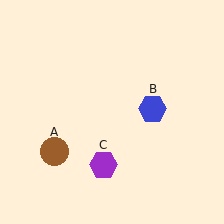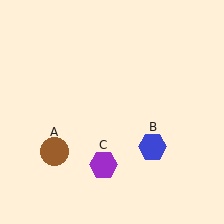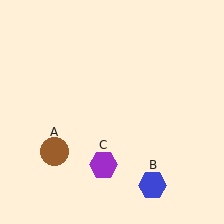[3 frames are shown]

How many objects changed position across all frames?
1 object changed position: blue hexagon (object B).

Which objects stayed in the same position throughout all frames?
Brown circle (object A) and purple hexagon (object C) remained stationary.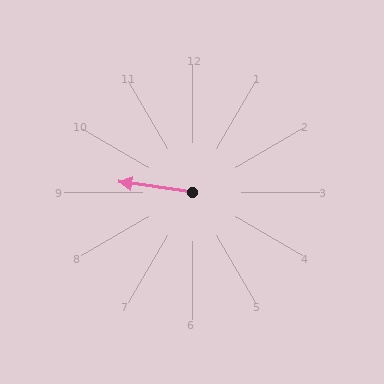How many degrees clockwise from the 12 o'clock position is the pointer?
Approximately 278 degrees.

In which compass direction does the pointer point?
West.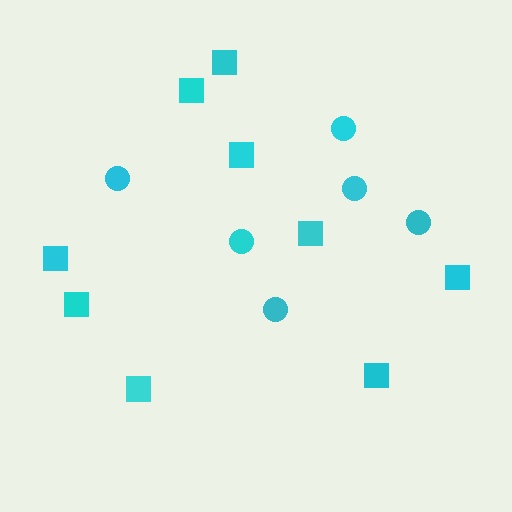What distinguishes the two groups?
There are 2 groups: one group of squares (9) and one group of circles (6).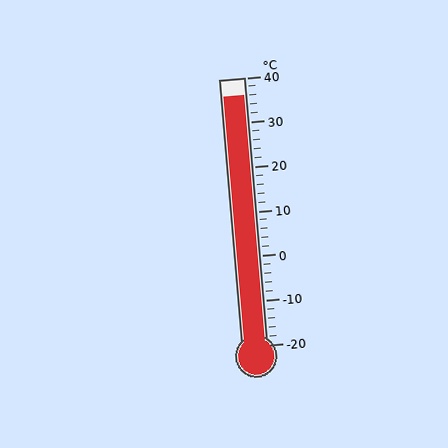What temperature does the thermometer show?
The thermometer shows approximately 36°C.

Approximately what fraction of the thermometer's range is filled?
The thermometer is filled to approximately 95% of its range.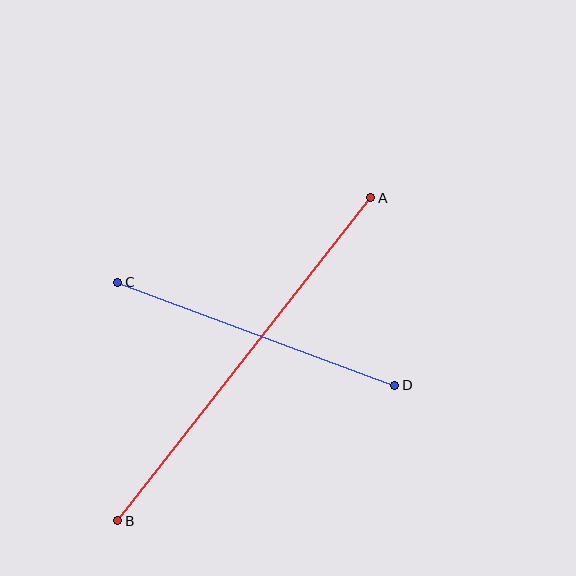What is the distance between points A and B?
The distance is approximately 410 pixels.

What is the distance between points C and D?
The distance is approximately 296 pixels.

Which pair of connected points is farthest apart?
Points A and B are farthest apart.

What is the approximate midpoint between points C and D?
The midpoint is at approximately (256, 334) pixels.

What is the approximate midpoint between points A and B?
The midpoint is at approximately (244, 359) pixels.